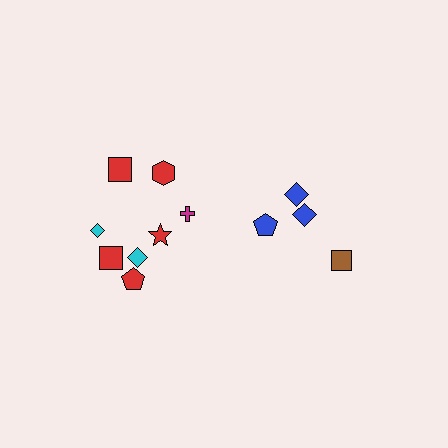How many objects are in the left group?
There are 8 objects.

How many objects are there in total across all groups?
There are 12 objects.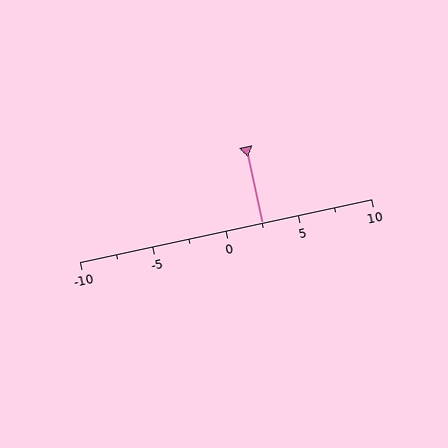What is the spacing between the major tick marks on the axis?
The major ticks are spaced 5 apart.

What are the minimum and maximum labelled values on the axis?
The axis runs from -10 to 10.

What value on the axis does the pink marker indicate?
The marker indicates approximately 2.5.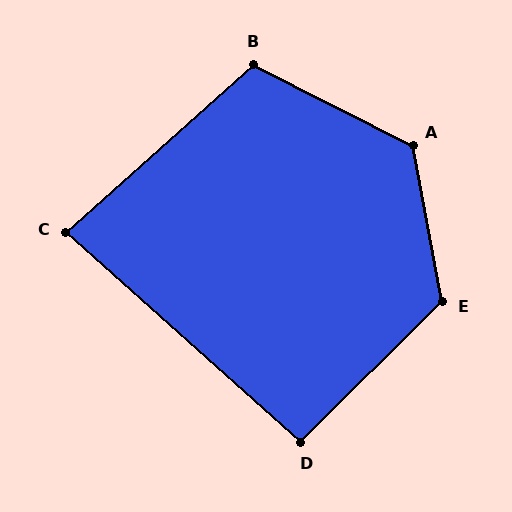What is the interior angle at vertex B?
Approximately 111 degrees (obtuse).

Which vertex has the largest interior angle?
A, at approximately 128 degrees.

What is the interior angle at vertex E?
Approximately 124 degrees (obtuse).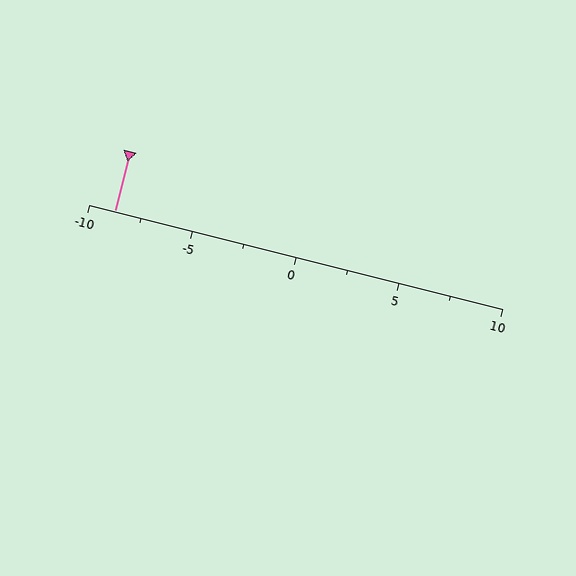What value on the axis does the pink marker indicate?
The marker indicates approximately -8.8.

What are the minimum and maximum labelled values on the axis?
The axis runs from -10 to 10.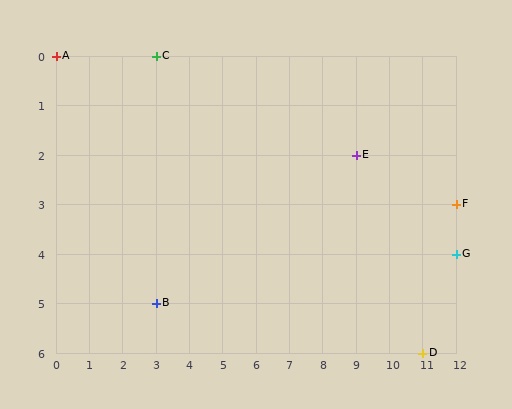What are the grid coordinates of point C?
Point C is at grid coordinates (3, 0).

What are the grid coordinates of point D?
Point D is at grid coordinates (11, 6).